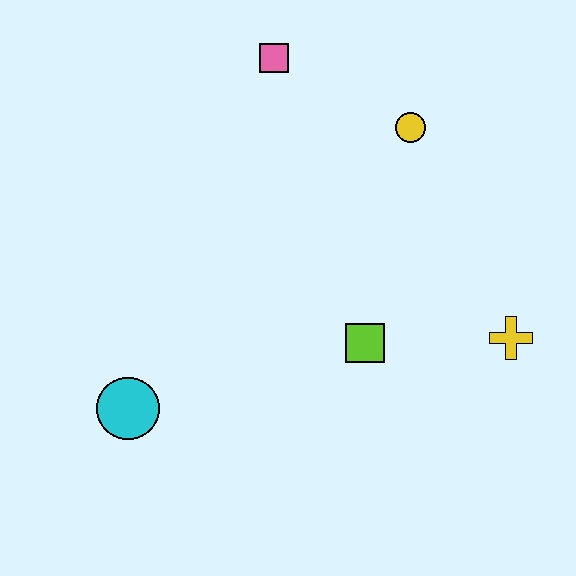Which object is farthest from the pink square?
The cyan circle is farthest from the pink square.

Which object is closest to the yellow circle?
The pink square is closest to the yellow circle.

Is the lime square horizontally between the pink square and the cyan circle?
No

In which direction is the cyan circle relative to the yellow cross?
The cyan circle is to the left of the yellow cross.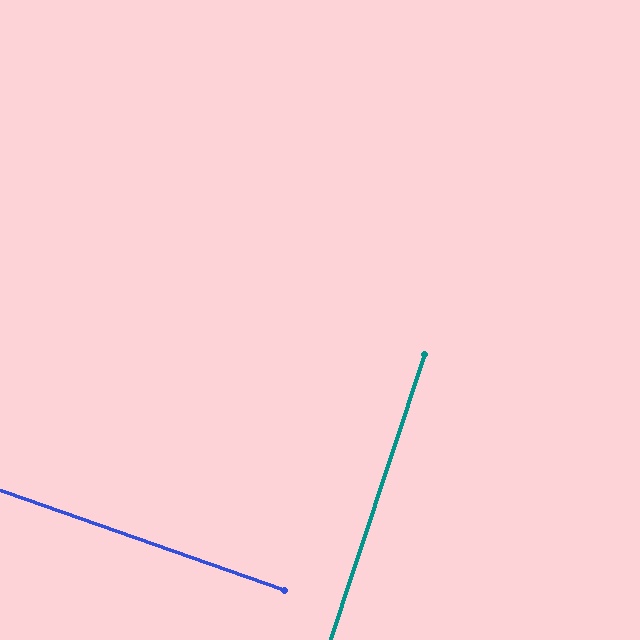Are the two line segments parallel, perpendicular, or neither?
Perpendicular — they meet at approximately 89°.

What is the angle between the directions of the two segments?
Approximately 89 degrees.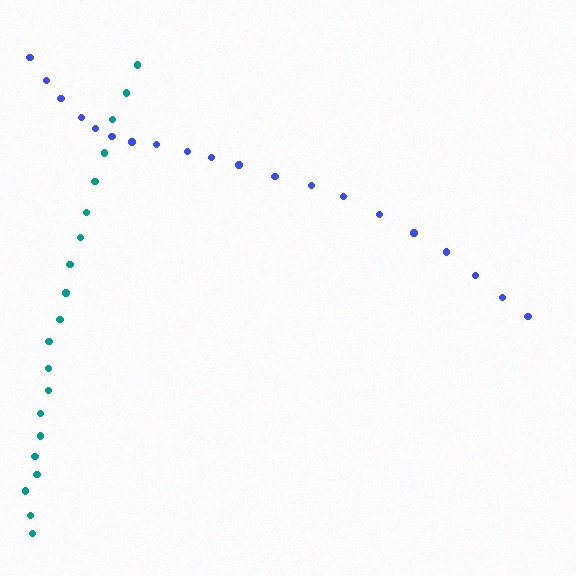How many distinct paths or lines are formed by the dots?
There are 2 distinct paths.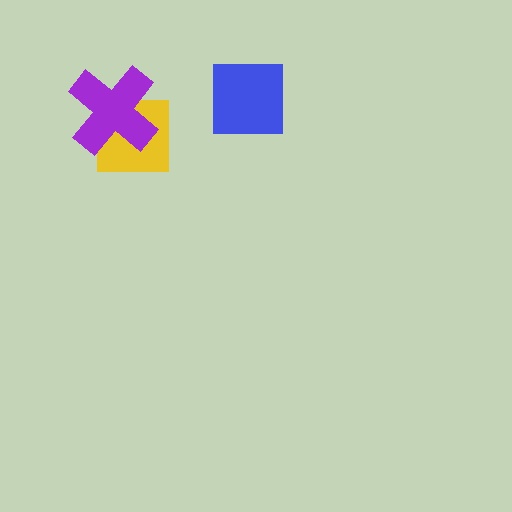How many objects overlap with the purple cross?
1 object overlaps with the purple cross.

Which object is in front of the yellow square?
The purple cross is in front of the yellow square.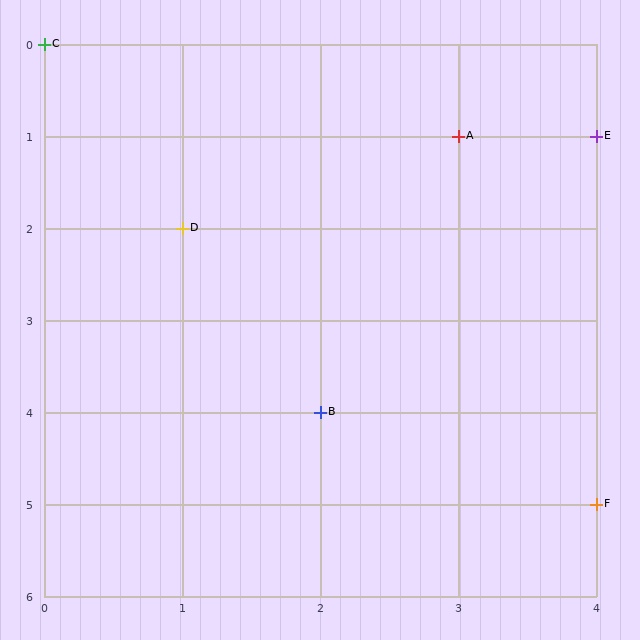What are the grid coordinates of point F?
Point F is at grid coordinates (4, 5).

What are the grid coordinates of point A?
Point A is at grid coordinates (3, 1).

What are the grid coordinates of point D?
Point D is at grid coordinates (1, 2).